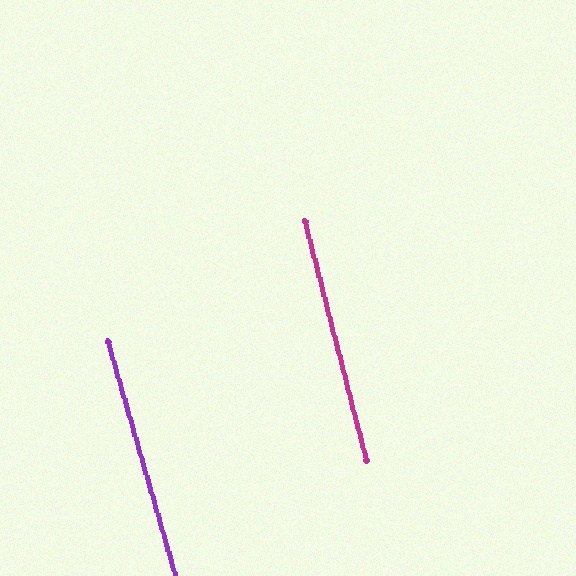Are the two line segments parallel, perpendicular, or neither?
Parallel — their directions differ by only 1.6°.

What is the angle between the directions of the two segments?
Approximately 2 degrees.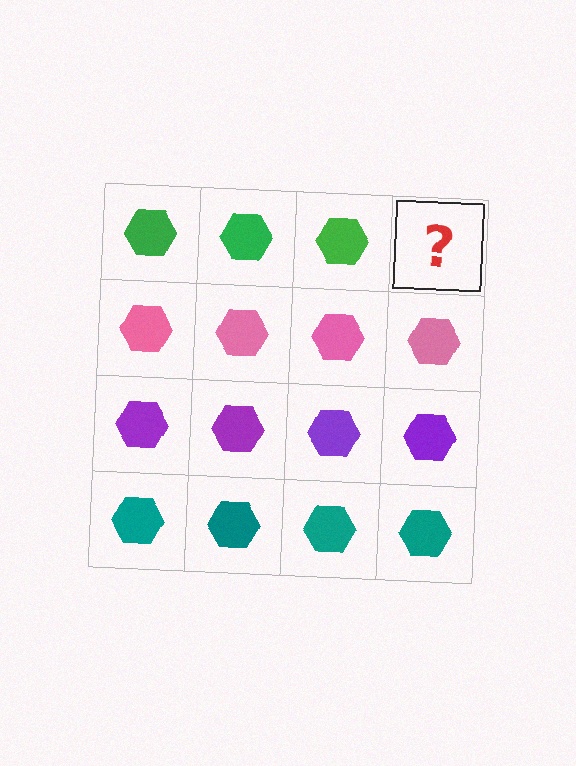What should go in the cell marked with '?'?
The missing cell should contain a green hexagon.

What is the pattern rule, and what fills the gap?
The rule is that each row has a consistent color. The gap should be filled with a green hexagon.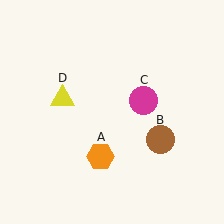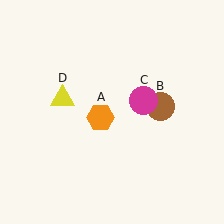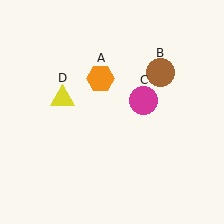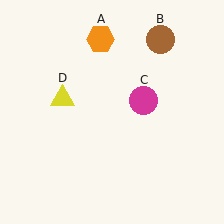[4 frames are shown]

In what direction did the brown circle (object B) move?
The brown circle (object B) moved up.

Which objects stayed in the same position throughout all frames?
Magenta circle (object C) and yellow triangle (object D) remained stationary.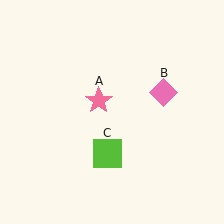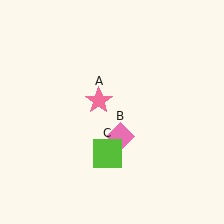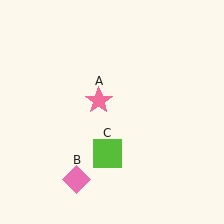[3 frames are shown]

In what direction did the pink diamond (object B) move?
The pink diamond (object B) moved down and to the left.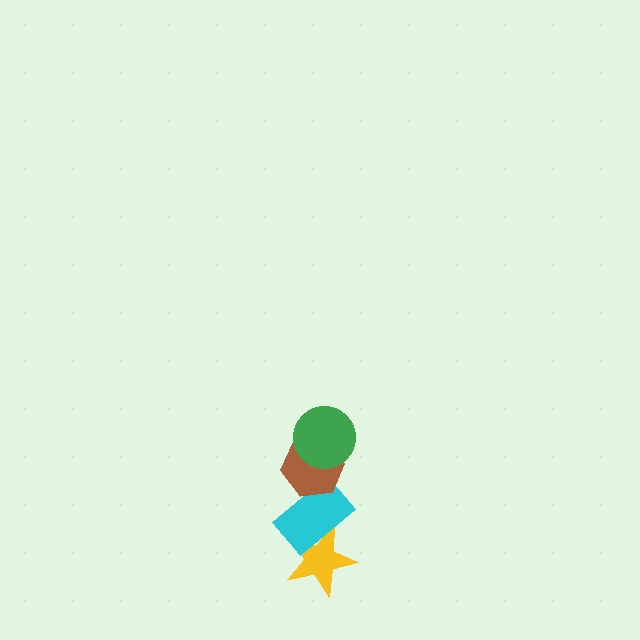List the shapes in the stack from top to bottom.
From top to bottom: the green circle, the brown hexagon, the cyan rectangle, the yellow star.